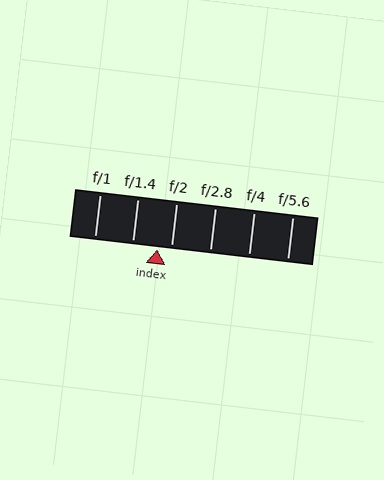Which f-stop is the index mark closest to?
The index mark is closest to f/2.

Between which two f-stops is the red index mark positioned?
The index mark is between f/1.4 and f/2.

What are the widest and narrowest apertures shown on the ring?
The widest aperture shown is f/1 and the narrowest is f/5.6.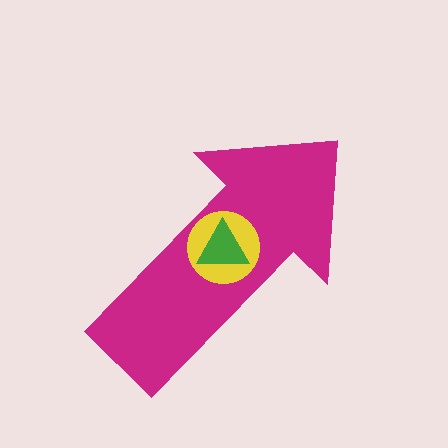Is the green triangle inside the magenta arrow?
Yes.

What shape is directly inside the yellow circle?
The green triangle.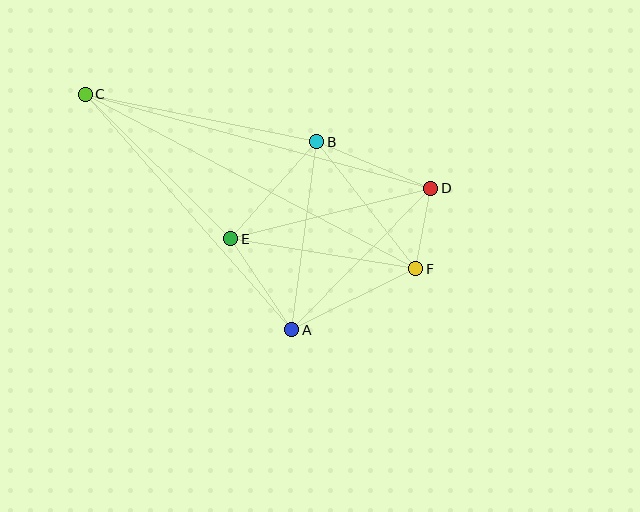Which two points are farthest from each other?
Points C and F are farthest from each other.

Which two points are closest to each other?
Points D and F are closest to each other.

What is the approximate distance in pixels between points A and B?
The distance between A and B is approximately 190 pixels.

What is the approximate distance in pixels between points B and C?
The distance between B and C is approximately 236 pixels.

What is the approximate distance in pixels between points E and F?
The distance between E and F is approximately 188 pixels.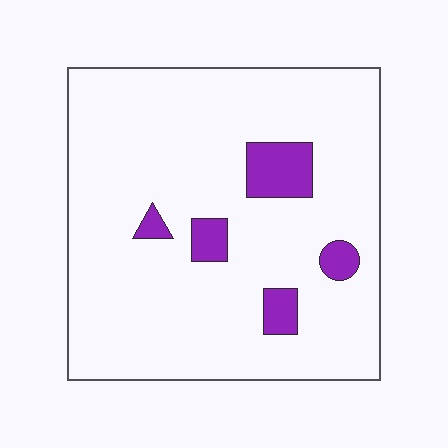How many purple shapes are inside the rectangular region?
5.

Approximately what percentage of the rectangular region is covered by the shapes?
Approximately 10%.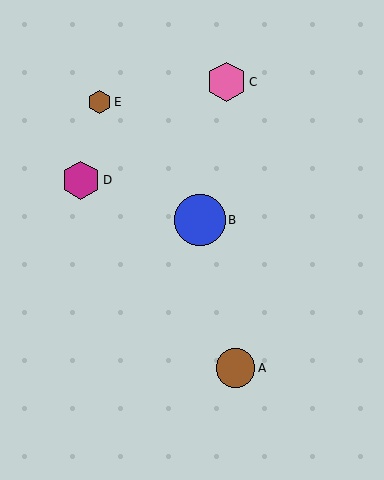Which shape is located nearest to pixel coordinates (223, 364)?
The brown circle (labeled A) at (235, 368) is nearest to that location.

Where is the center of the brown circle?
The center of the brown circle is at (235, 368).